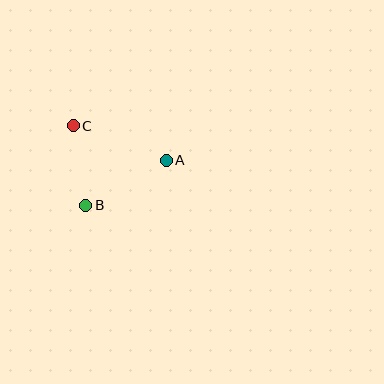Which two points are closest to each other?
Points B and C are closest to each other.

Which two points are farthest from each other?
Points A and C are farthest from each other.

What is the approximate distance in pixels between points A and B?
The distance between A and B is approximately 92 pixels.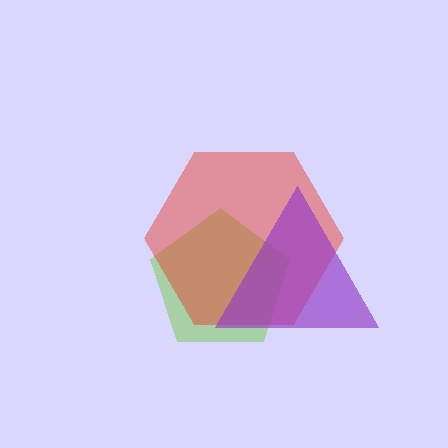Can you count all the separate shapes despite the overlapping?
Yes, there are 3 separate shapes.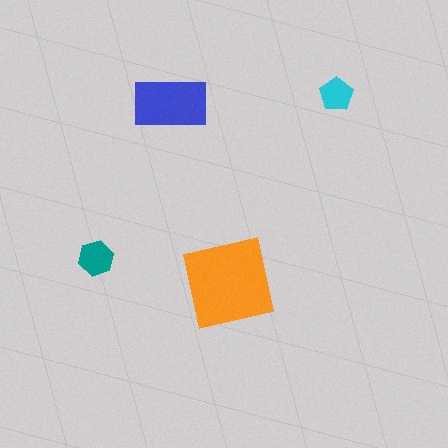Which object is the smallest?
The cyan pentagon.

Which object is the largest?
The orange square.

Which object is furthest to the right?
The cyan pentagon is rightmost.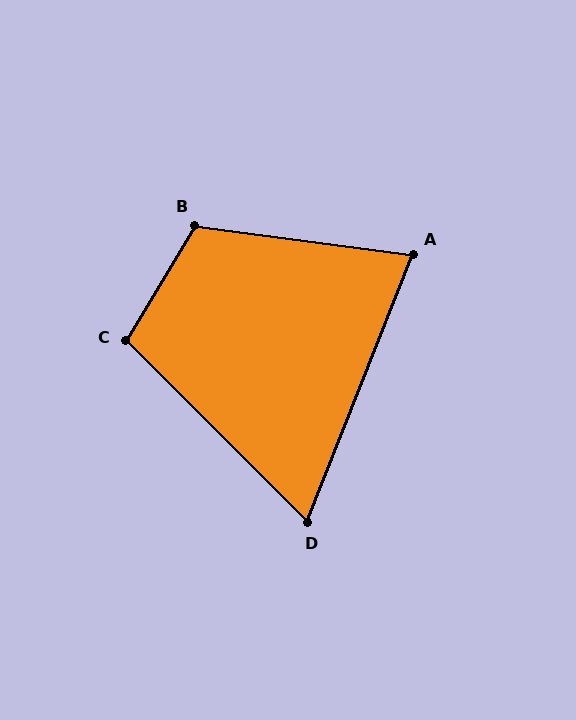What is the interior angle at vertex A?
Approximately 76 degrees (acute).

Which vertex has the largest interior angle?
B, at approximately 114 degrees.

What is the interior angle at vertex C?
Approximately 104 degrees (obtuse).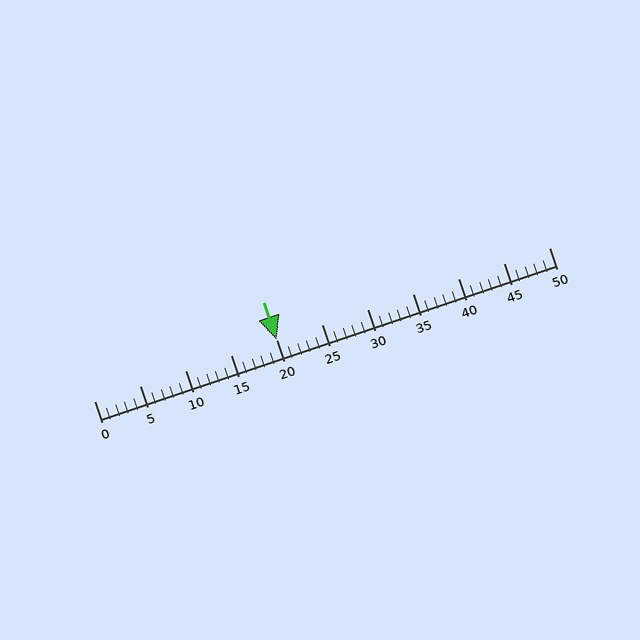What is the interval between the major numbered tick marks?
The major tick marks are spaced 5 units apart.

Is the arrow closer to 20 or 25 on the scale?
The arrow is closer to 20.